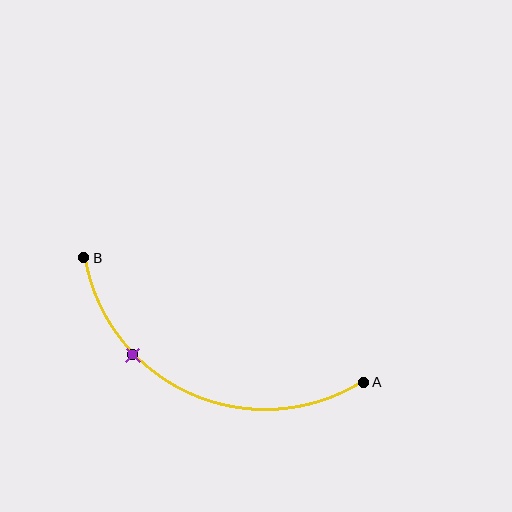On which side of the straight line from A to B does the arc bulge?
The arc bulges below the straight line connecting A and B.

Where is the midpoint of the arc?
The arc midpoint is the point on the curve farthest from the straight line joining A and B. It sits below that line.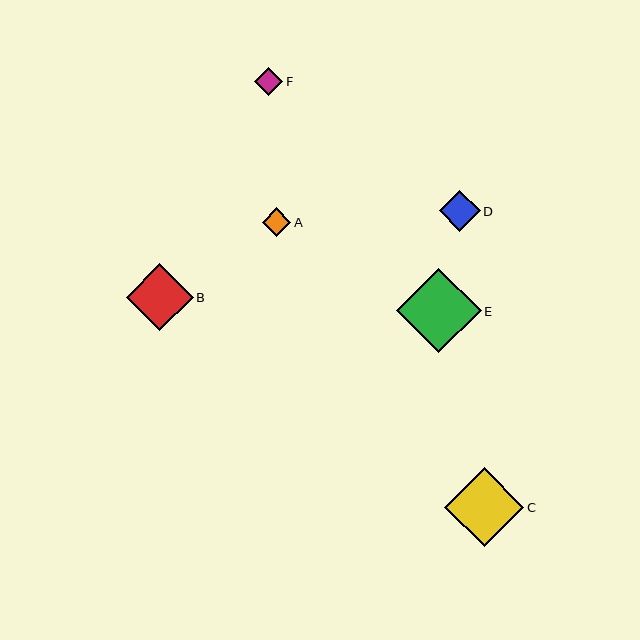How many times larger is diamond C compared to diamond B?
Diamond C is approximately 1.2 times the size of diamond B.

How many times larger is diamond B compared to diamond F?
Diamond B is approximately 2.4 times the size of diamond F.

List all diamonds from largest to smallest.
From largest to smallest: E, C, B, D, A, F.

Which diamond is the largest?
Diamond E is the largest with a size of approximately 84 pixels.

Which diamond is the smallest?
Diamond F is the smallest with a size of approximately 28 pixels.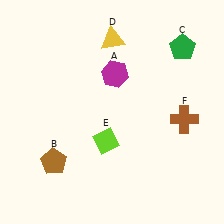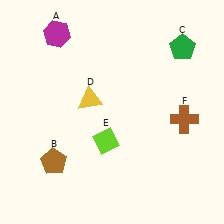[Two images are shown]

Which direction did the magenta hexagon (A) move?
The magenta hexagon (A) moved left.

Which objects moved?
The objects that moved are: the magenta hexagon (A), the yellow triangle (D).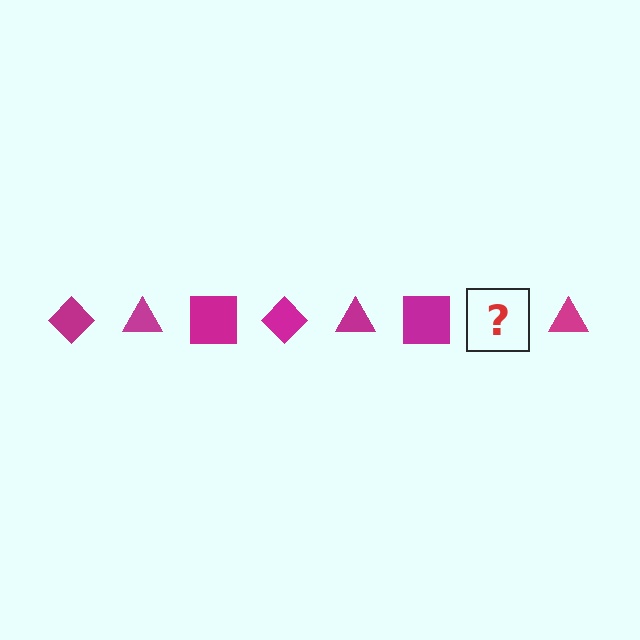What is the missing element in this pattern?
The missing element is a magenta diamond.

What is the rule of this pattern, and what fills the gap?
The rule is that the pattern cycles through diamond, triangle, square shapes in magenta. The gap should be filled with a magenta diamond.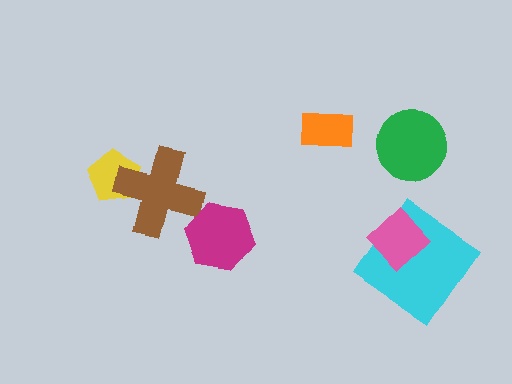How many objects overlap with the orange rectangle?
0 objects overlap with the orange rectangle.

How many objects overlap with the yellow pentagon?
1 object overlaps with the yellow pentagon.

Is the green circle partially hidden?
No, no other shape covers it.